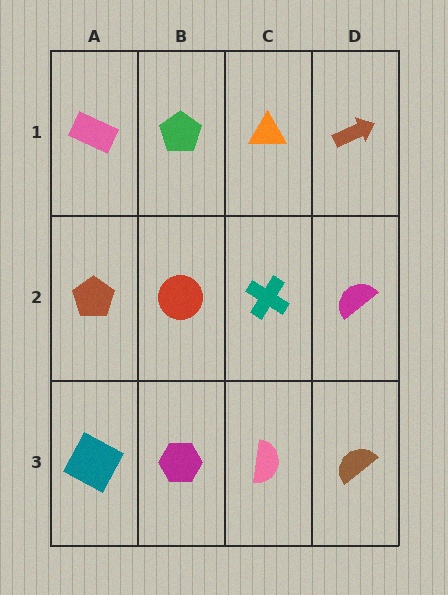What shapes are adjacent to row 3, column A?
A brown pentagon (row 2, column A), a magenta hexagon (row 3, column B).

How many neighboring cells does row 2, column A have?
3.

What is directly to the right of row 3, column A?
A magenta hexagon.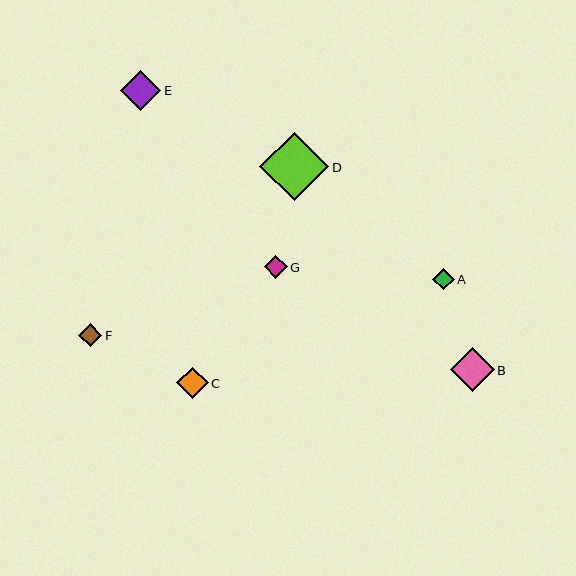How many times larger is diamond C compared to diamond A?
Diamond C is approximately 1.5 times the size of diamond A.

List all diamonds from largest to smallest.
From largest to smallest: D, B, E, C, F, G, A.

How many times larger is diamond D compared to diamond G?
Diamond D is approximately 3.1 times the size of diamond G.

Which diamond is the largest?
Diamond D is the largest with a size of approximately 69 pixels.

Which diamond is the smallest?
Diamond A is the smallest with a size of approximately 21 pixels.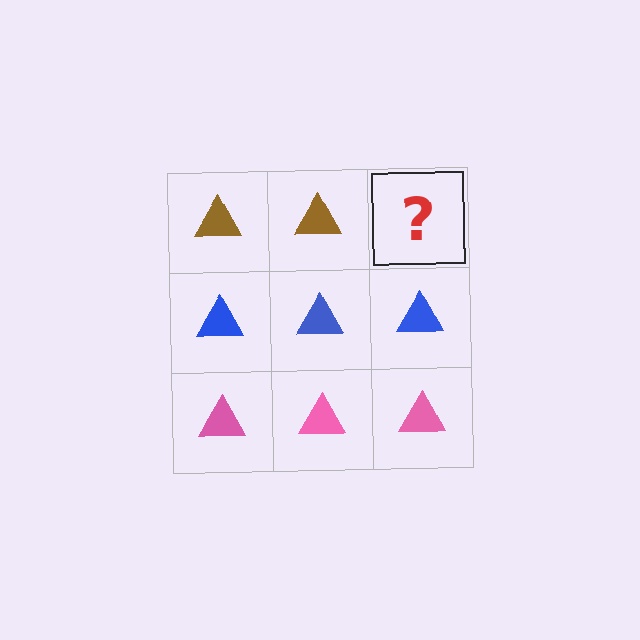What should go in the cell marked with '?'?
The missing cell should contain a brown triangle.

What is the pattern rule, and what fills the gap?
The rule is that each row has a consistent color. The gap should be filled with a brown triangle.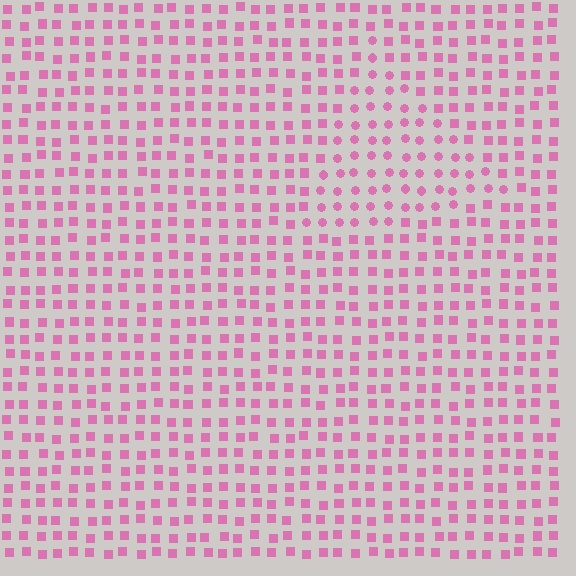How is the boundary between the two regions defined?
The boundary is defined by a change in element shape: circles inside vs. squares outside. All elements share the same color and spacing.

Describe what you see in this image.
The image is filled with small pink elements arranged in a uniform grid. A triangle-shaped region contains circles, while the surrounding area contains squares. The boundary is defined purely by the change in element shape.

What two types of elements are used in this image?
The image uses circles inside the triangle region and squares outside it.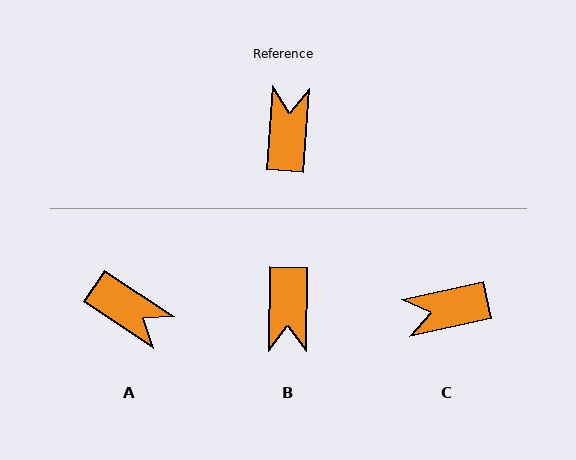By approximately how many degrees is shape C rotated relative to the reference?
Approximately 107 degrees counter-clockwise.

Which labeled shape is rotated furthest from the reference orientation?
B, about 176 degrees away.